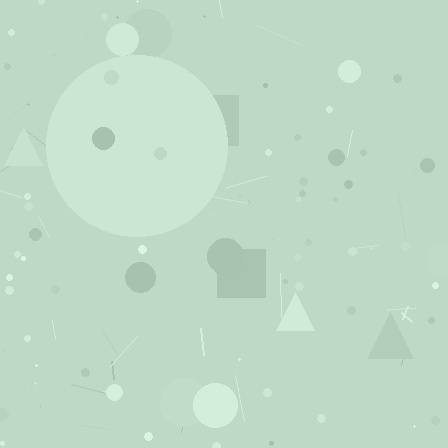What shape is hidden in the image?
A circle is hidden in the image.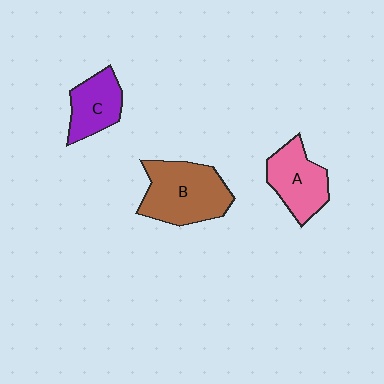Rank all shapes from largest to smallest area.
From largest to smallest: B (brown), A (pink), C (purple).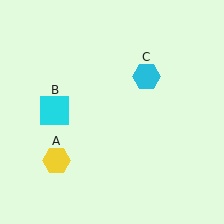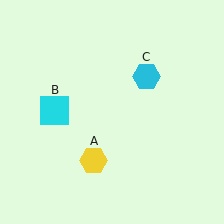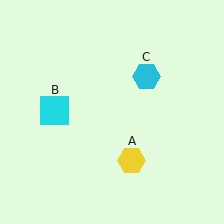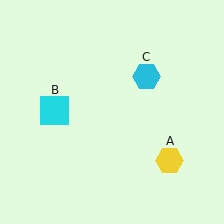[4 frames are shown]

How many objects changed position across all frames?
1 object changed position: yellow hexagon (object A).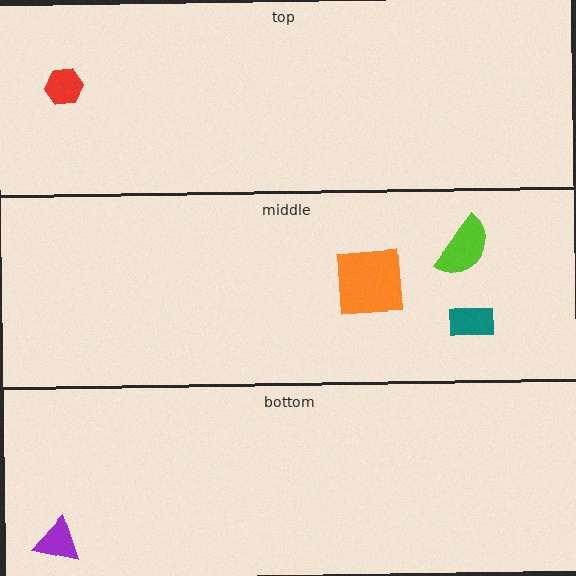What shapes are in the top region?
The red hexagon.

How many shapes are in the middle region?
3.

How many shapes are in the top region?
1.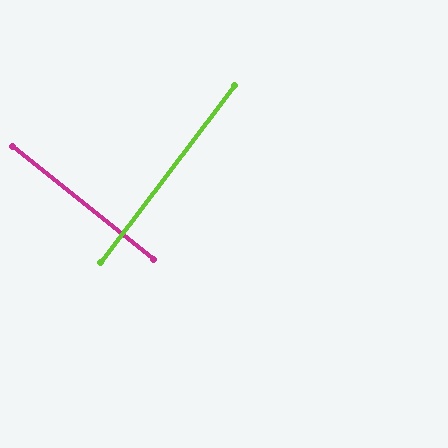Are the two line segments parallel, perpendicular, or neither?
Perpendicular — they meet at approximately 88°.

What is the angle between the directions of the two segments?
Approximately 88 degrees.